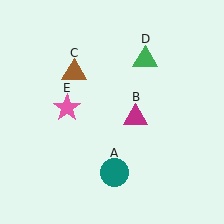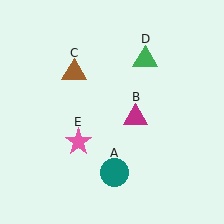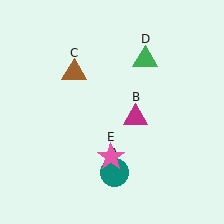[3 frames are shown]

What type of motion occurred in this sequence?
The pink star (object E) rotated counterclockwise around the center of the scene.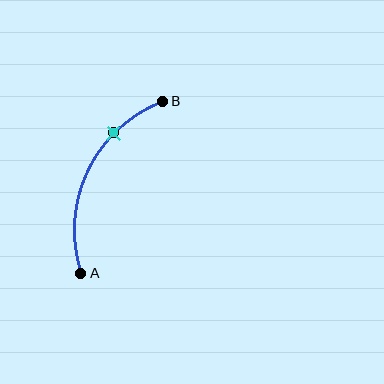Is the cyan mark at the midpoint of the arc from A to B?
No. The cyan mark lies on the arc but is closer to endpoint B. The arc midpoint would be at the point on the curve equidistant along the arc from both A and B.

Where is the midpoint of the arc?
The arc midpoint is the point on the curve farthest from the straight line joining A and B. It sits to the left of that line.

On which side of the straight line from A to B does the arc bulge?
The arc bulges to the left of the straight line connecting A and B.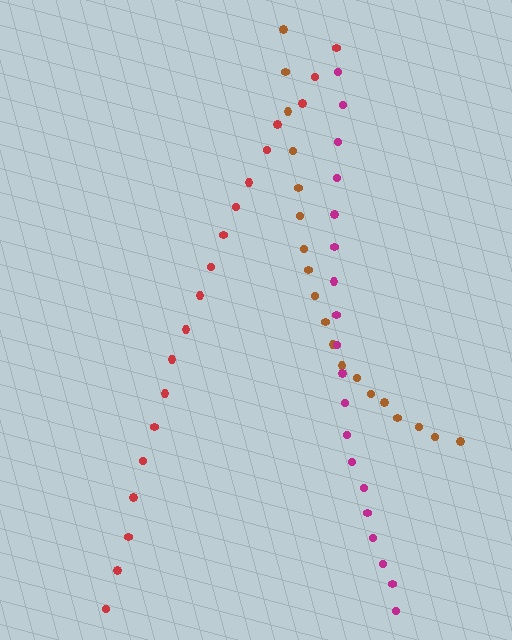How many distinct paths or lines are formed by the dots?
There are 3 distinct paths.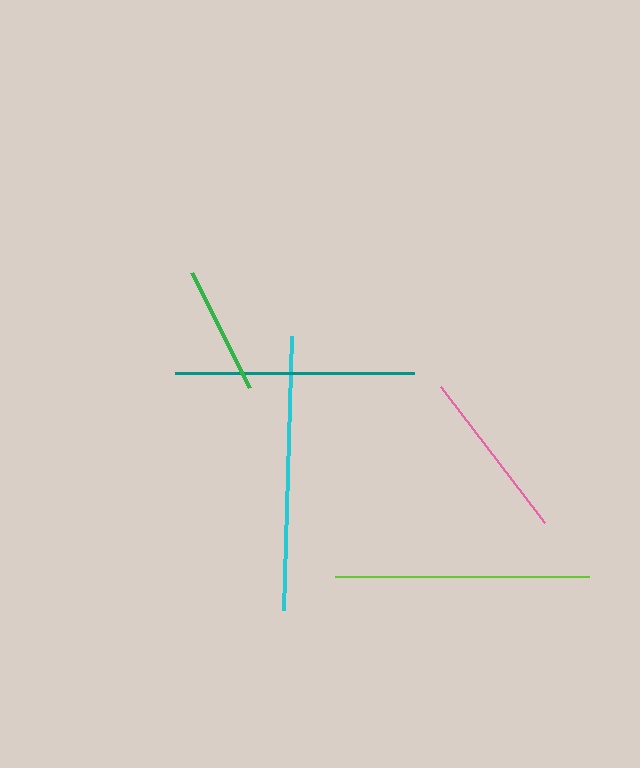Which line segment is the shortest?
The green line is the shortest at approximately 129 pixels.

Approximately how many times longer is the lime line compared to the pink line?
The lime line is approximately 1.5 times the length of the pink line.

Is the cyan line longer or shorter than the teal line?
The cyan line is longer than the teal line.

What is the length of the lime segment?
The lime segment is approximately 254 pixels long.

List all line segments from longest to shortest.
From longest to shortest: cyan, lime, teal, pink, green.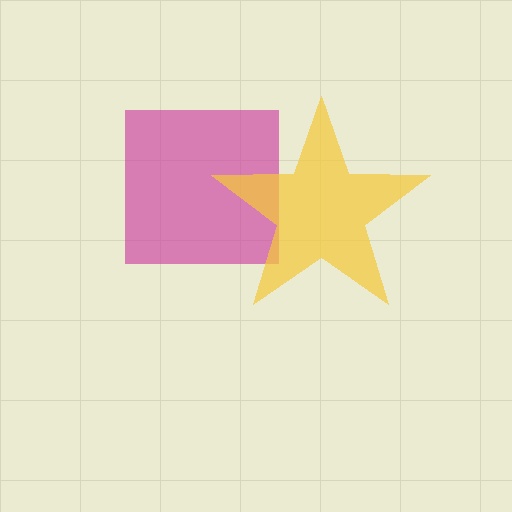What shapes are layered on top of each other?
The layered shapes are: a magenta square, a yellow star.